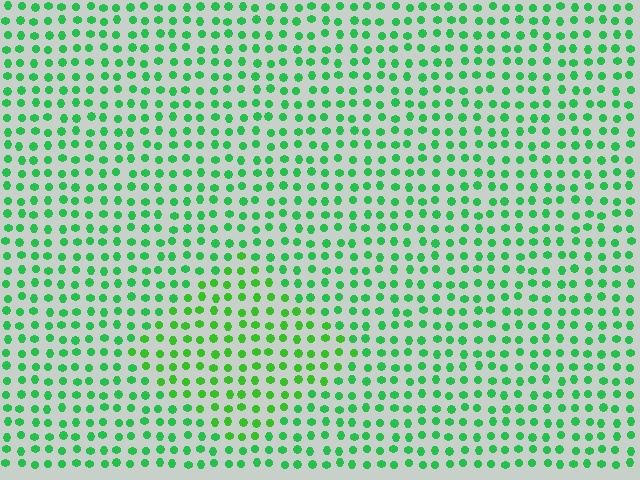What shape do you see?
I see a diamond.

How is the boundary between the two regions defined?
The boundary is defined purely by a slight shift in hue (about 22 degrees). Spacing, size, and orientation are identical on both sides.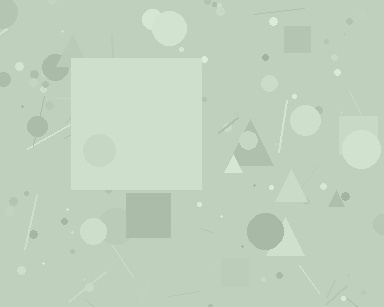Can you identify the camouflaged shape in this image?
The camouflaged shape is a square.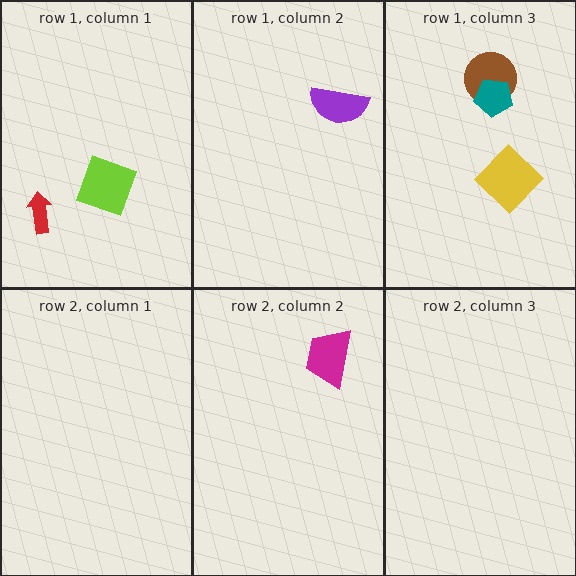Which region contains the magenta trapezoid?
The row 2, column 2 region.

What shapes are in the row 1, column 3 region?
The brown circle, the yellow diamond, the teal pentagon.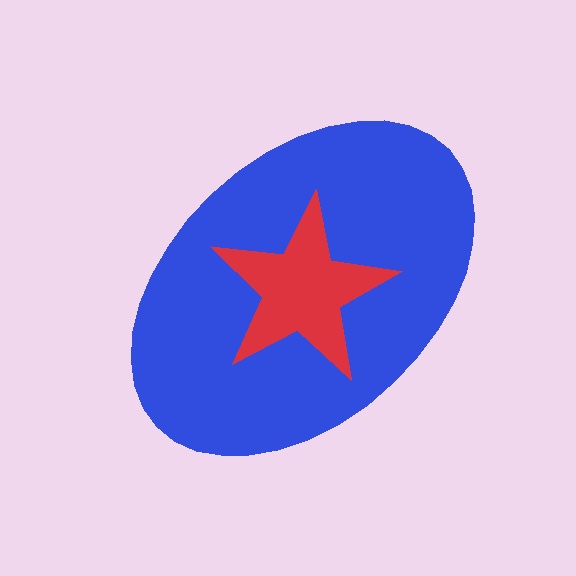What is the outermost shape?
The blue ellipse.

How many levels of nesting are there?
2.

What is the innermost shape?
The red star.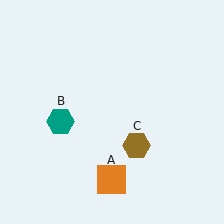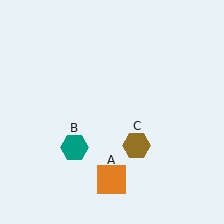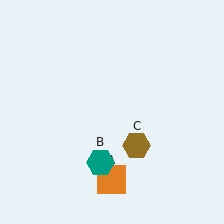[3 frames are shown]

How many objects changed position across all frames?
1 object changed position: teal hexagon (object B).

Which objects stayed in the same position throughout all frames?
Orange square (object A) and brown hexagon (object C) remained stationary.